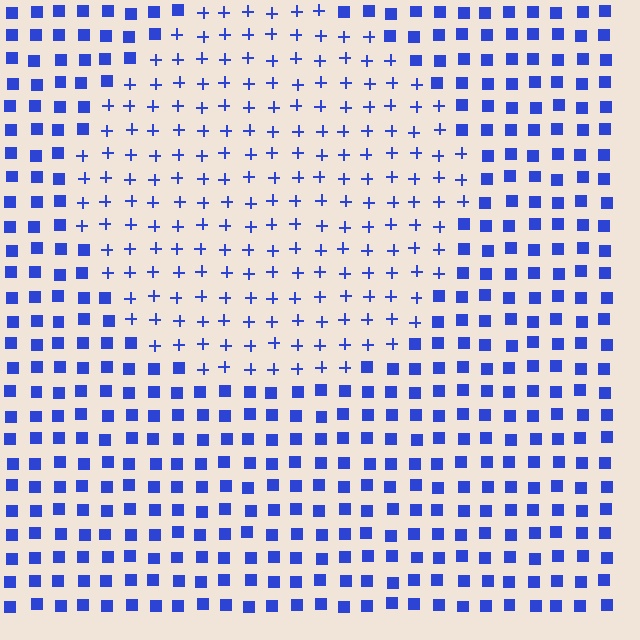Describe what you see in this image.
The image is filled with small blue elements arranged in a uniform grid. A circle-shaped region contains plus signs, while the surrounding area contains squares. The boundary is defined purely by the change in element shape.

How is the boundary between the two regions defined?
The boundary is defined by a change in element shape: plus signs inside vs. squares outside. All elements share the same color and spacing.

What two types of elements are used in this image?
The image uses plus signs inside the circle region and squares outside it.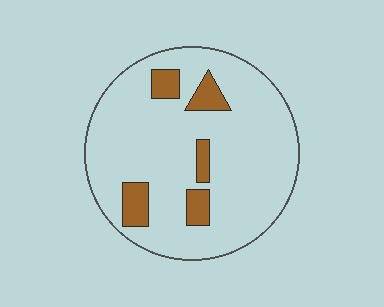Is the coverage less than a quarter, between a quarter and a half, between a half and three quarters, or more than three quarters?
Less than a quarter.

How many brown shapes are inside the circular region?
5.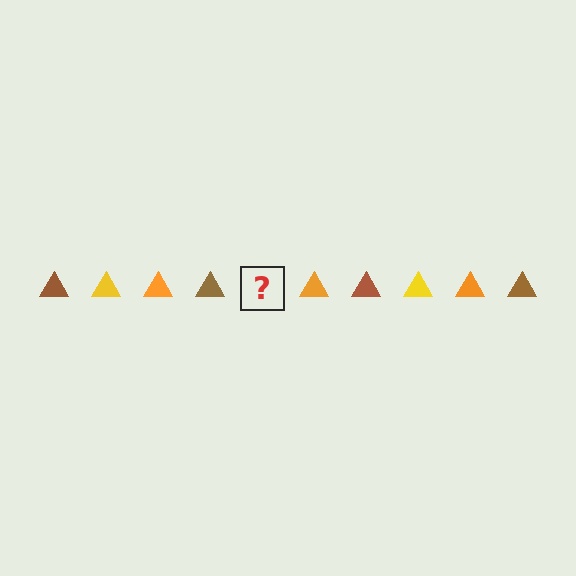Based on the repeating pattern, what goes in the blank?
The blank should be a yellow triangle.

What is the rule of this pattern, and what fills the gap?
The rule is that the pattern cycles through brown, yellow, orange triangles. The gap should be filled with a yellow triangle.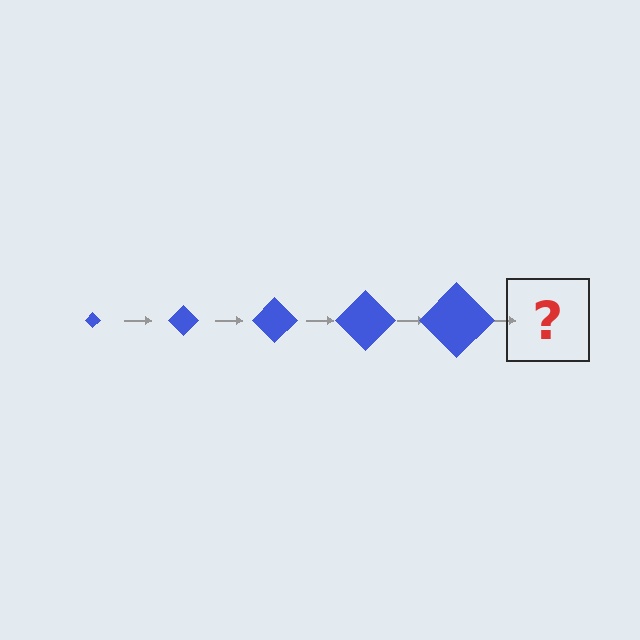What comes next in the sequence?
The next element should be a blue diamond, larger than the previous one.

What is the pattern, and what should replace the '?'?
The pattern is that the diamond gets progressively larger each step. The '?' should be a blue diamond, larger than the previous one.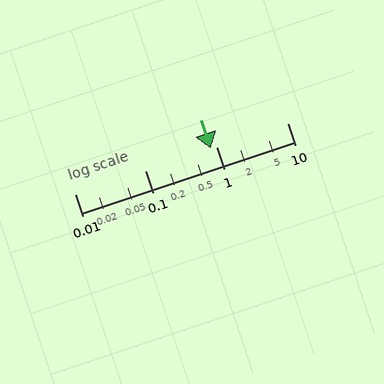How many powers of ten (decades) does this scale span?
The scale spans 3 decades, from 0.01 to 10.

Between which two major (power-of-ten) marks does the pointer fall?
The pointer is between 0.1 and 1.